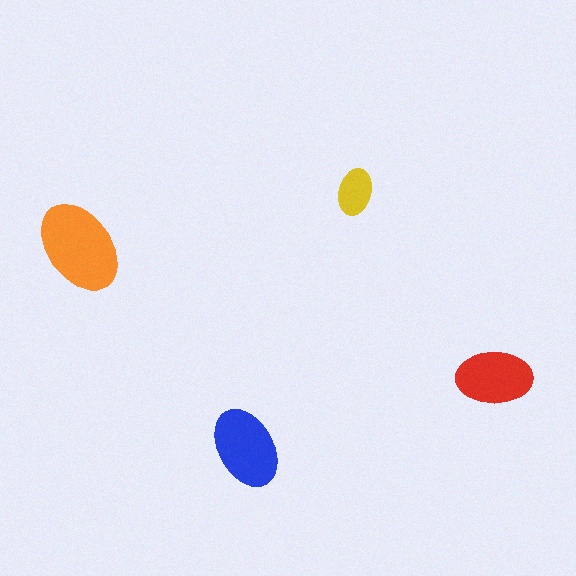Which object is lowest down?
The blue ellipse is bottommost.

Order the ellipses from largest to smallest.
the orange one, the blue one, the red one, the yellow one.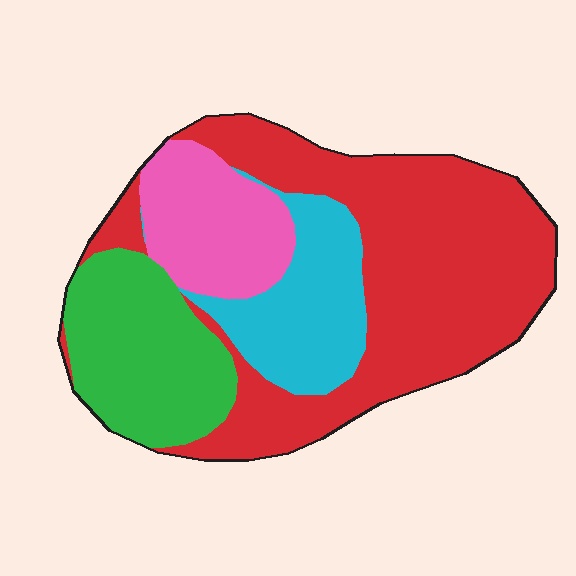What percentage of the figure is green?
Green takes up less than a quarter of the figure.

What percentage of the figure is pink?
Pink covers around 15% of the figure.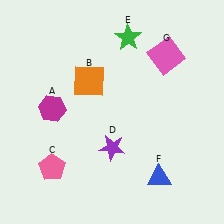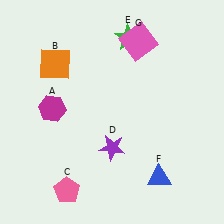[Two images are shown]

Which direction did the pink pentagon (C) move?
The pink pentagon (C) moved down.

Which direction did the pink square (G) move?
The pink square (G) moved left.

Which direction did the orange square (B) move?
The orange square (B) moved left.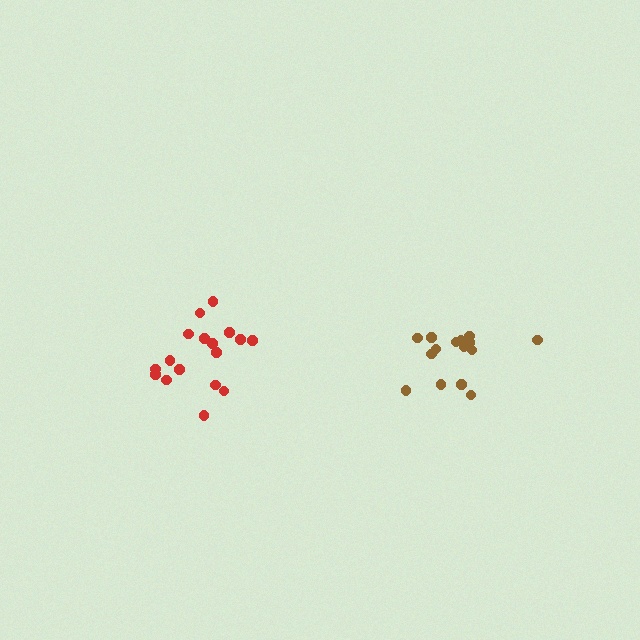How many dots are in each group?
Group 1: 17 dots, Group 2: 15 dots (32 total).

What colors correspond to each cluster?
The clusters are colored: red, brown.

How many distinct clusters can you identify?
There are 2 distinct clusters.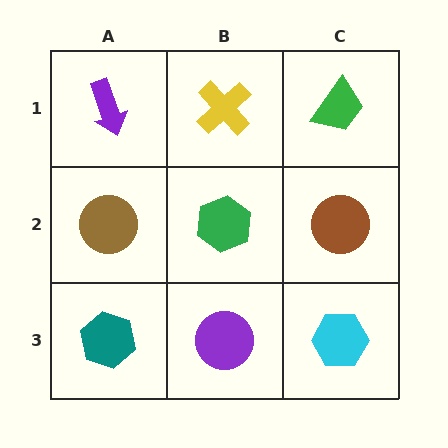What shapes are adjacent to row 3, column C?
A brown circle (row 2, column C), a purple circle (row 3, column B).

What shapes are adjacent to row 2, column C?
A green trapezoid (row 1, column C), a cyan hexagon (row 3, column C), a green hexagon (row 2, column B).